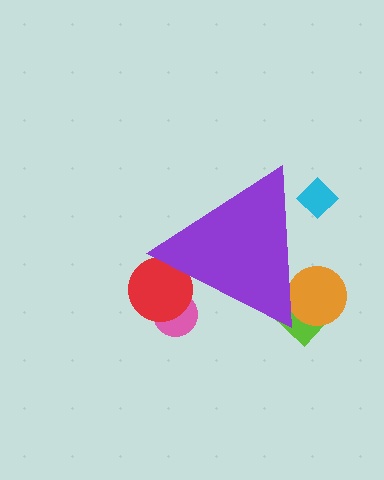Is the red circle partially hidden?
Yes, the red circle is partially hidden behind the purple triangle.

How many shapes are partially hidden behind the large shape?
5 shapes are partially hidden.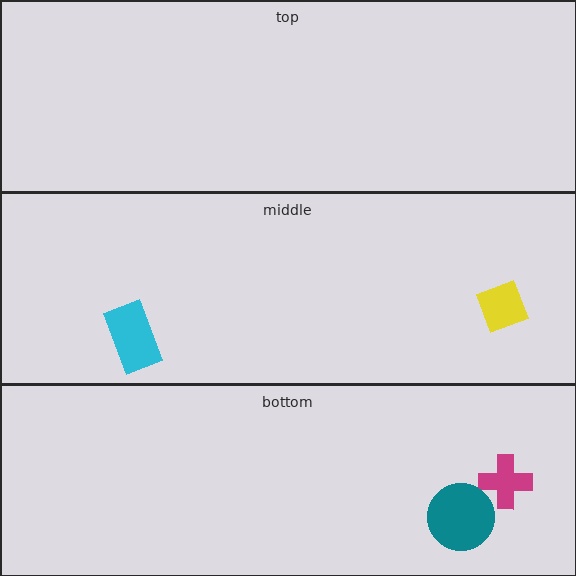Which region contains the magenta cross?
The bottom region.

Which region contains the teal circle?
The bottom region.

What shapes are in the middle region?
The cyan rectangle, the yellow diamond.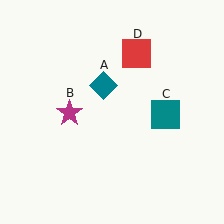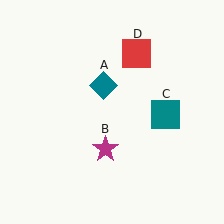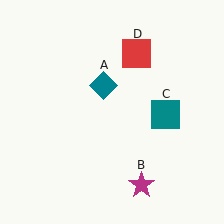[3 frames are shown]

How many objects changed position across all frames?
1 object changed position: magenta star (object B).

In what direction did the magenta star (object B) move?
The magenta star (object B) moved down and to the right.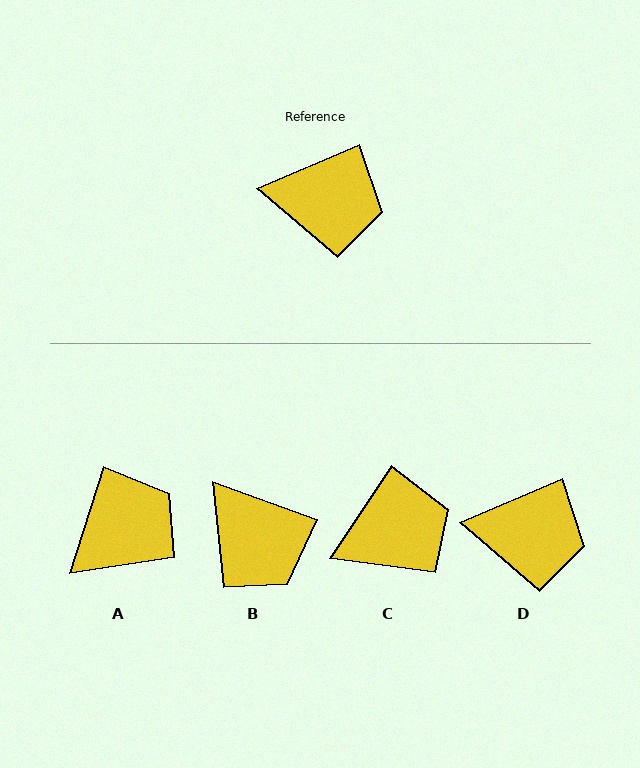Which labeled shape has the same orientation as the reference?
D.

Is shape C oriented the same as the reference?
No, it is off by about 33 degrees.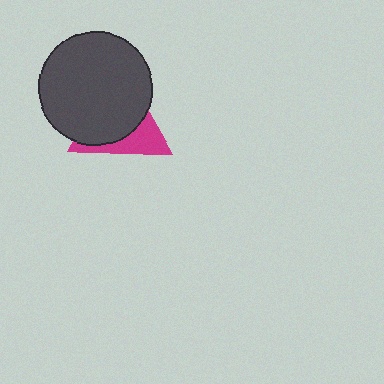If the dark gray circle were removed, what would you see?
You would see the complete magenta triangle.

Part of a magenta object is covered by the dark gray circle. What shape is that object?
It is a triangle.